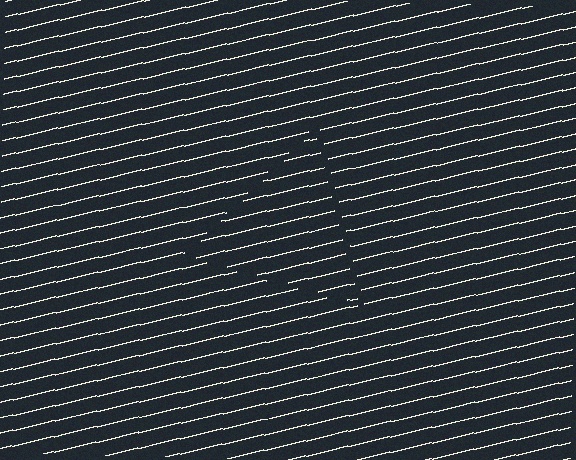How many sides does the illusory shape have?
3 sides — the line-ends trace a triangle.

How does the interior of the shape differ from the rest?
The interior of the shape contains the same grating, shifted by half a period — the contour is defined by the phase discontinuity where line-ends from the inner and outer gratings abut.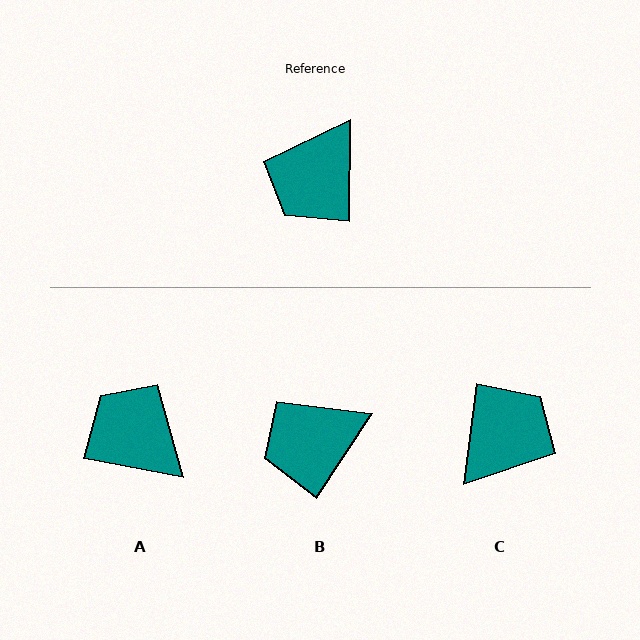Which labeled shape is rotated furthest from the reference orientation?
C, about 173 degrees away.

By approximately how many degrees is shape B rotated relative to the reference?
Approximately 33 degrees clockwise.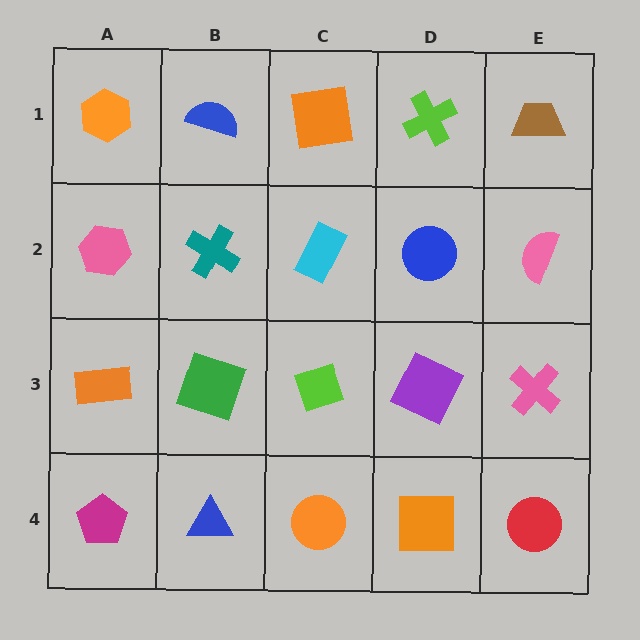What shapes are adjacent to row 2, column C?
An orange square (row 1, column C), a lime diamond (row 3, column C), a teal cross (row 2, column B), a blue circle (row 2, column D).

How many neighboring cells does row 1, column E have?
2.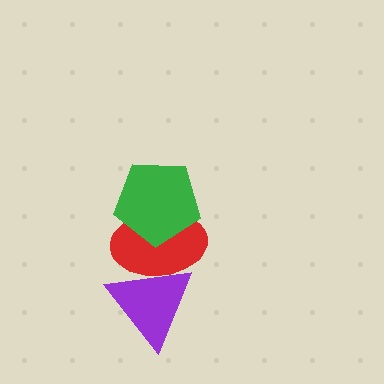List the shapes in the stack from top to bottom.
From top to bottom: the green pentagon, the red ellipse, the purple triangle.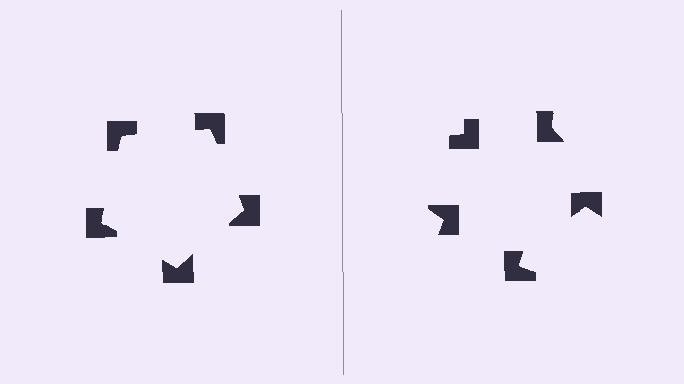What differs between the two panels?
The notched squares are positioned identically on both sides; only the wedge orientations differ. On the left they align to a pentagon; on the right they are misaligned.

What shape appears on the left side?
An illusory pentagon.